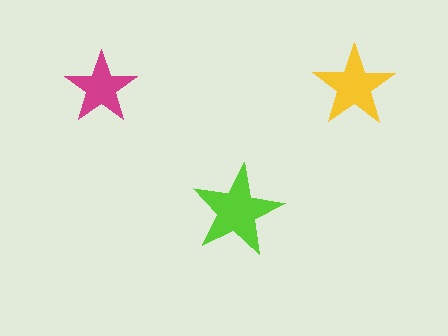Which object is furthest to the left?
The magenta star is leftmost.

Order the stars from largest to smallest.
the lime one, the yellow one, the magenta one.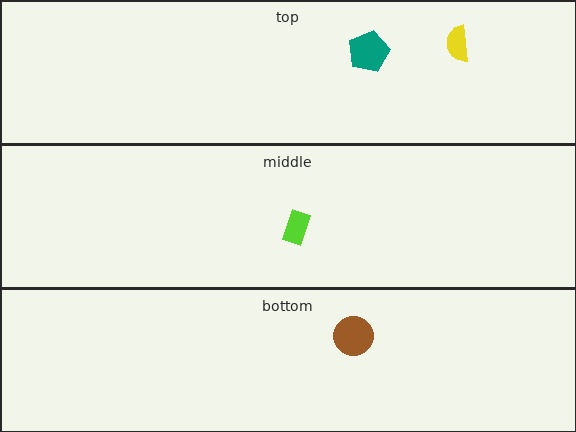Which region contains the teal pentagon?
The top region.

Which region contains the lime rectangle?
The middle region.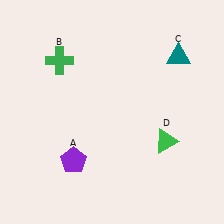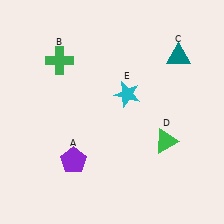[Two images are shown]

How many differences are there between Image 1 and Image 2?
There is 1 difference between the two images.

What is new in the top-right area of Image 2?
A cyan star (E) was added in the top-right area of Image 2.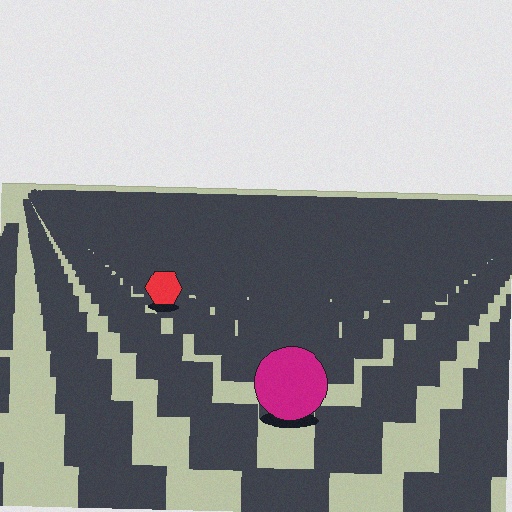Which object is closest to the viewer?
The magenta circle is closest. The texture marks near it are larger and more spread out.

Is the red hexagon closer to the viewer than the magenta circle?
No. The magenta circle is closer — you can tell from the texture gradient: the ground texture is coarser near it.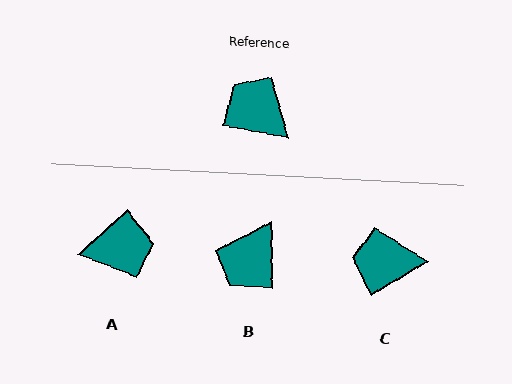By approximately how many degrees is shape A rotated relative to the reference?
Approximately 127 degrees clockwise.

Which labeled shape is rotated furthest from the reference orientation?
A, about 127 degrees away.